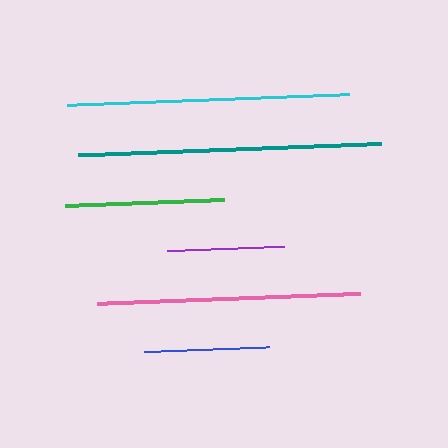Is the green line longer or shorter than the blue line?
The green line is longer than the blue line.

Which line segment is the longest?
The teal line is the longest at approximately 303 pixels.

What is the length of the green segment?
The green segment is approximately 160 pixels long.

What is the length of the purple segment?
The purple segment is approximately 117 pixels long.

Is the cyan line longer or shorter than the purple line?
The cyan line is longer than the purple line.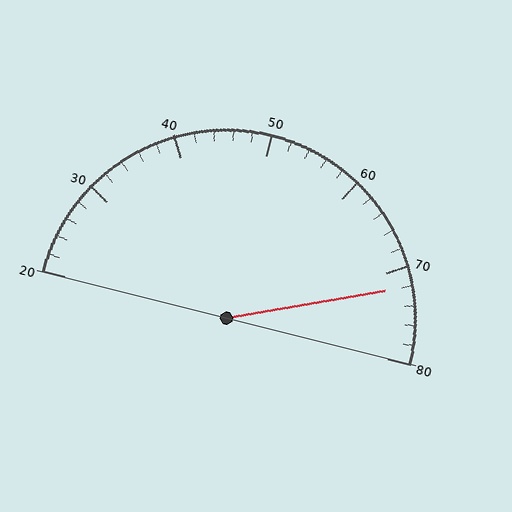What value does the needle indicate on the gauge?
The needle indicates approximately 72.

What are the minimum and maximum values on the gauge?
The gauge ranges from 20 to 80.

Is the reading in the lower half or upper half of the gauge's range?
The reading is in the upper half of the range (20 to 80).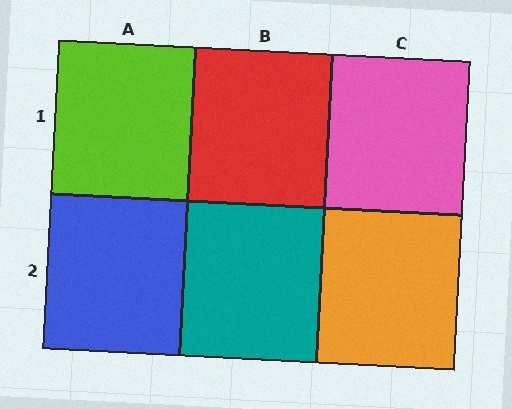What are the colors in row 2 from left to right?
Blue, teal, orange.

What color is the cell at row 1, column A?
Lime.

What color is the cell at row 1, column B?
Red.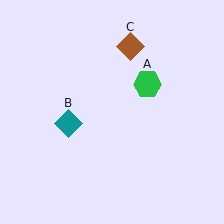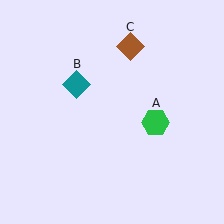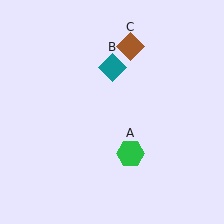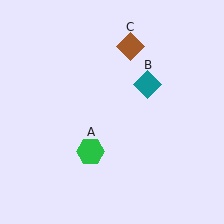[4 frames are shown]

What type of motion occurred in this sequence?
The green hexagon (object A), teal diamond (object B) rotated clockwise around the center of the scene.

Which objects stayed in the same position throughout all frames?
Brown diamond (object C) remained stationary.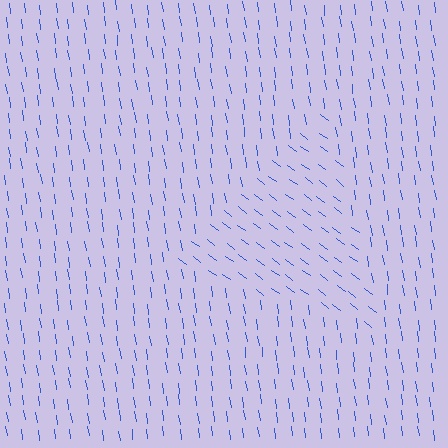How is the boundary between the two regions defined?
The boundary is defined purely by a change in line orientation (approximately 45 degrees difference). All lines are the same color and thickness.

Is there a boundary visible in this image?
Yes, there is a texture boundary formed by a change in line orientation.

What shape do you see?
I see a triangle.